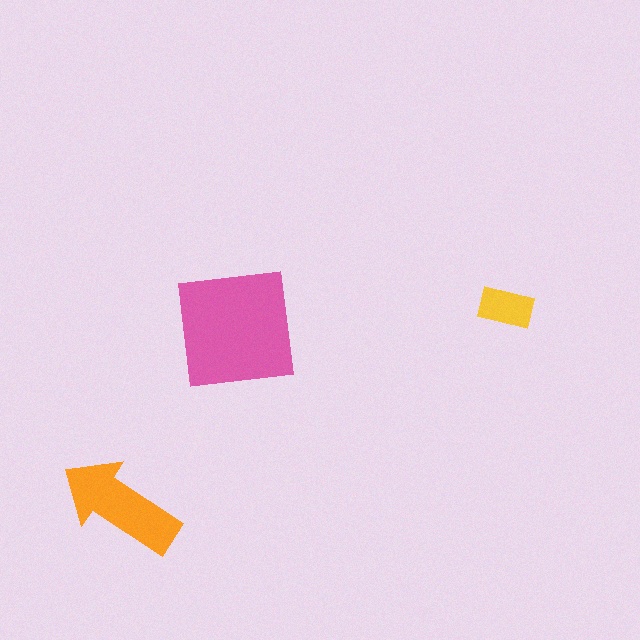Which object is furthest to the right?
The yellow rectangle is rightmost.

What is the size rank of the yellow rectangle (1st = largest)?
3rd.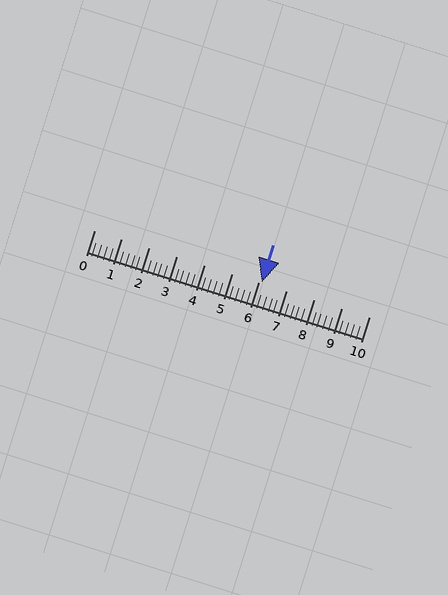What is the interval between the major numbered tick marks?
The major tick marks are spaced 1 units apart.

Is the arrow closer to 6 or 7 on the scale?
The arrow is closer to 6.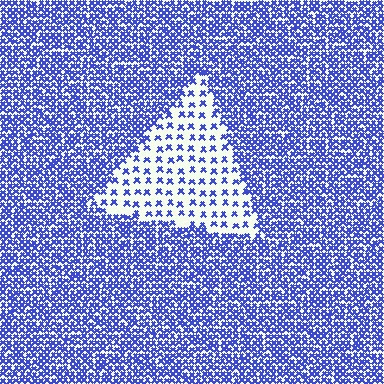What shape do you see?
I see a triangle.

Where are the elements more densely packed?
The elements are more densely packed outside the triangle boundary.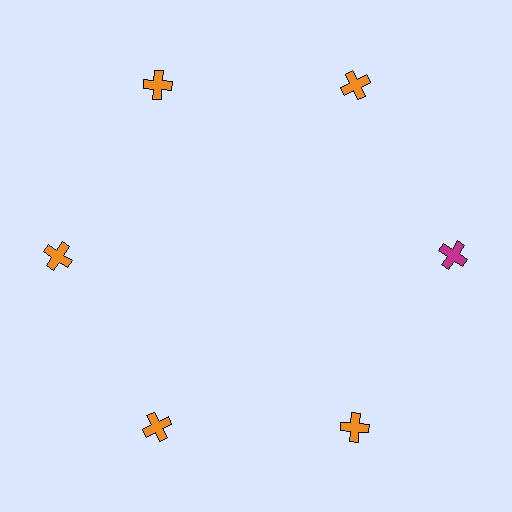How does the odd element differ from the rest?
It has a different color: magenta instead of orange.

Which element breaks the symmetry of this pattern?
The magenta cross at roughly the 3 o'clock position breaks the symmetry. All other shapes are orange crosses.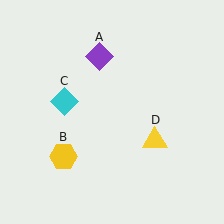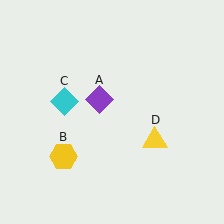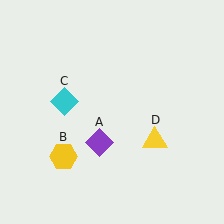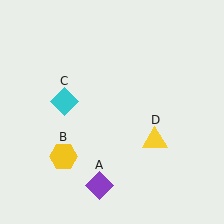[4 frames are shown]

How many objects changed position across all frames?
1 object changed position: purple diamond (object A).